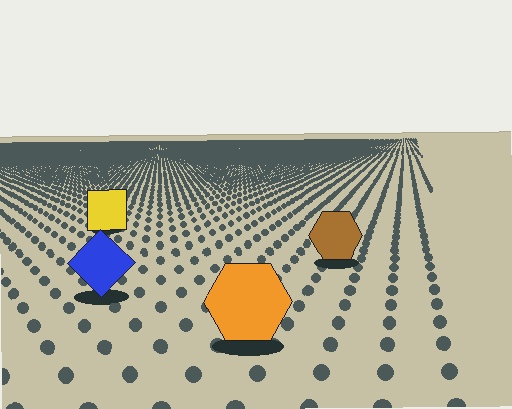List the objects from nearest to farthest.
From nearest to farthest: the orange hexagon, the blue diamond, the brown hexagon, the yellow square.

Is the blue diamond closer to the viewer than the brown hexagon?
Yes. The blue diamond is closer — you can tell from the texture gradient: the ground texture is coarser near it.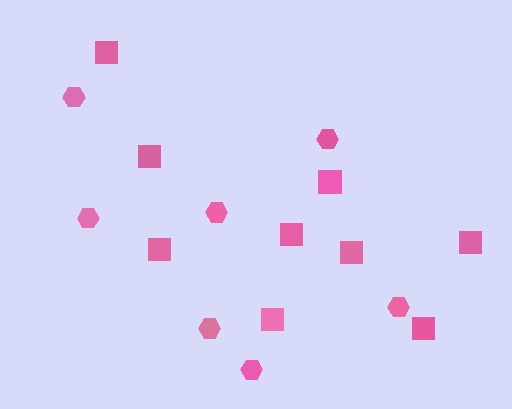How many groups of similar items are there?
There are 2 groups: one group of hexagons (7) and one group of squares (9).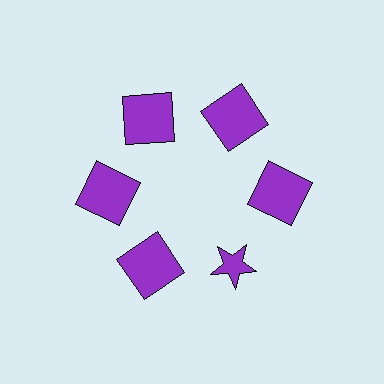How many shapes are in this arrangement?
There are 6 shapes arranged in a ring pattern.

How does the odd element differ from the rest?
It has a different shape: star instead of square.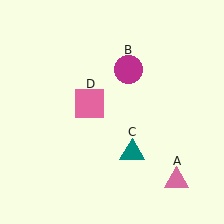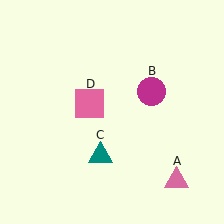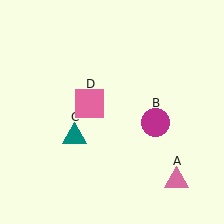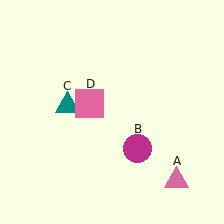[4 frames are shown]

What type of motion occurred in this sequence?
The magenta circle (object B), teal triangle (object C) rotated clockwise around the center of the scene.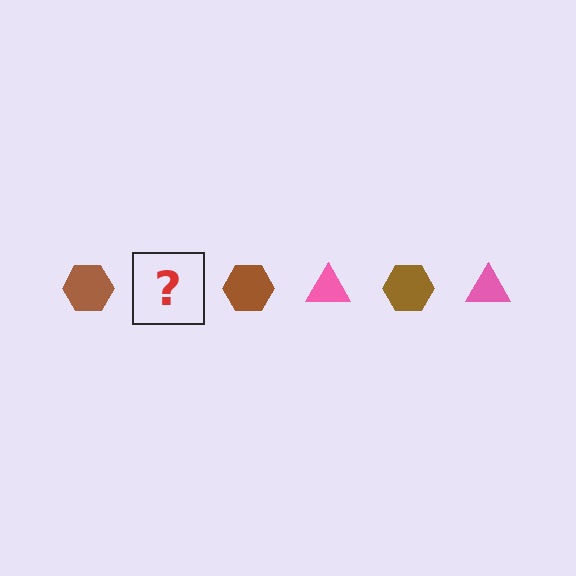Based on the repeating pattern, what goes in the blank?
The blank should be a pink triangle.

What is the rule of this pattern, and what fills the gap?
The rule is that the pattern alternates between brown hexagon and pink triangle. The gap should be filled with a pink triangle.